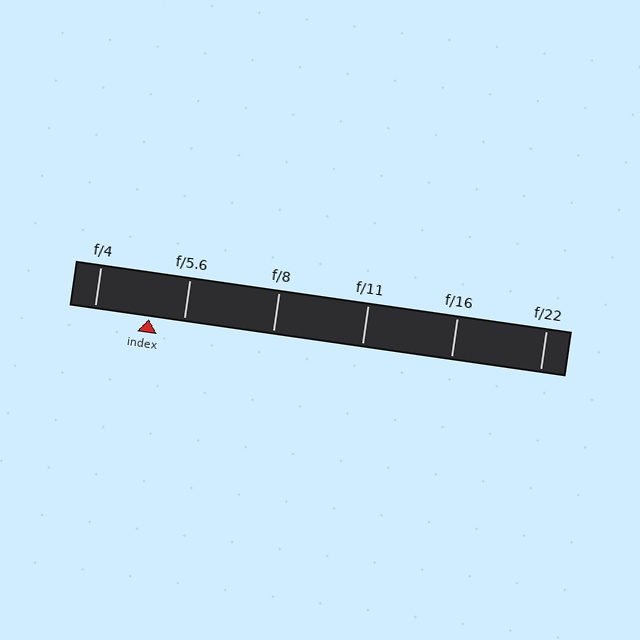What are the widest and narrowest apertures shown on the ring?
The widest aperture shown is f/4 and the narrowest is f/22.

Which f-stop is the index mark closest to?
The index mark is closest to f/5.6.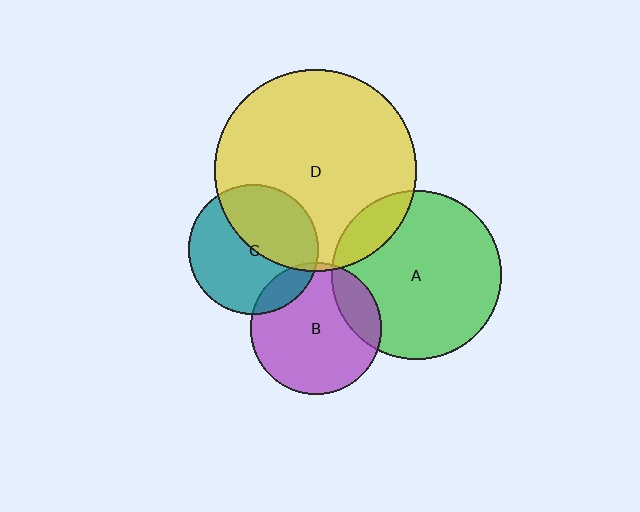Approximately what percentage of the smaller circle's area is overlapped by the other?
Approximately 20%.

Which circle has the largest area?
Circle D (yellow).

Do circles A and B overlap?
Yes.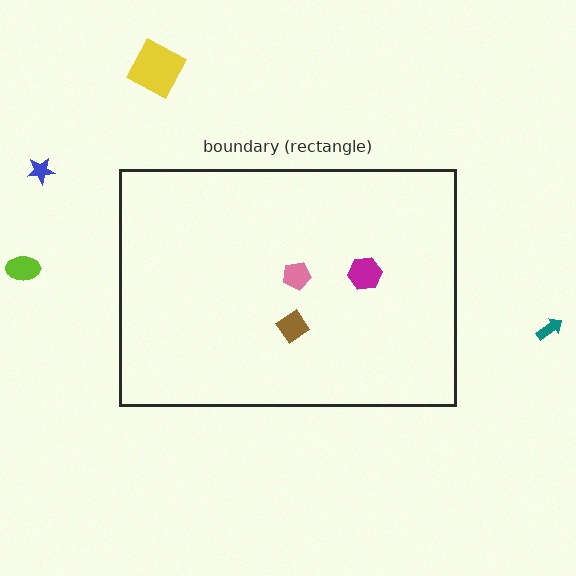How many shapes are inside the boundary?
3 inside, 4 outside.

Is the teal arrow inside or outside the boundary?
Outside.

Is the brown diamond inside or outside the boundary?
Inside.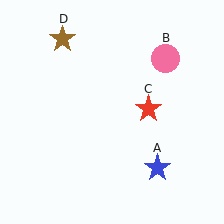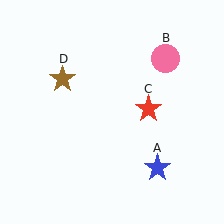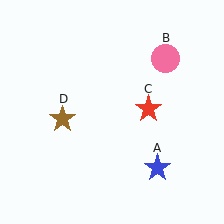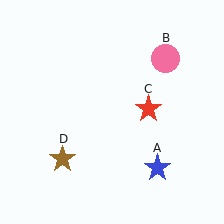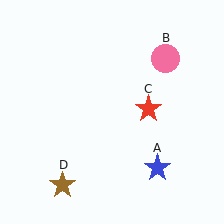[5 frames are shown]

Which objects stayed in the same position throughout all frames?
Blue star (object A) and pink circle (object B) and red star (object C) remained stationary.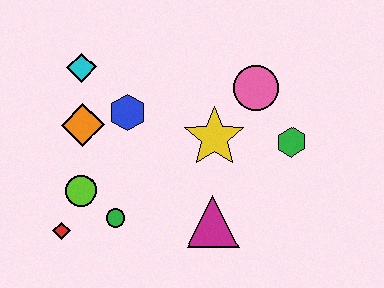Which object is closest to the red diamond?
The lime circle is closest to the red diamond.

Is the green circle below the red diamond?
No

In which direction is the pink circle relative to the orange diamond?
The pink circle is to the right of the orange diamond.